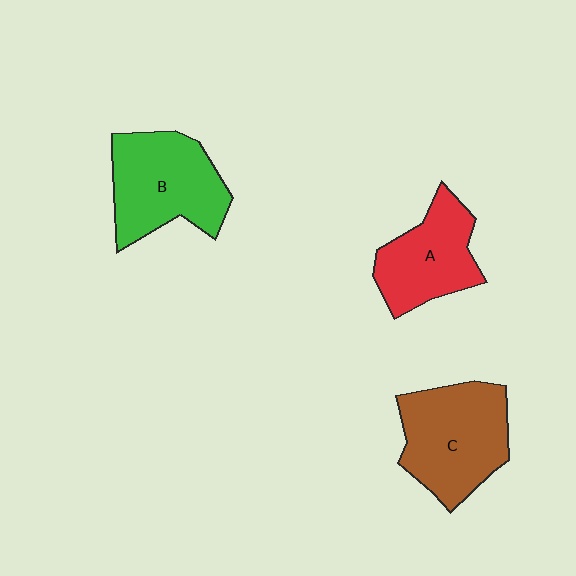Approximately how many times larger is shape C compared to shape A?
Approximately 1.3 times.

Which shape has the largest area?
Shape C (brown).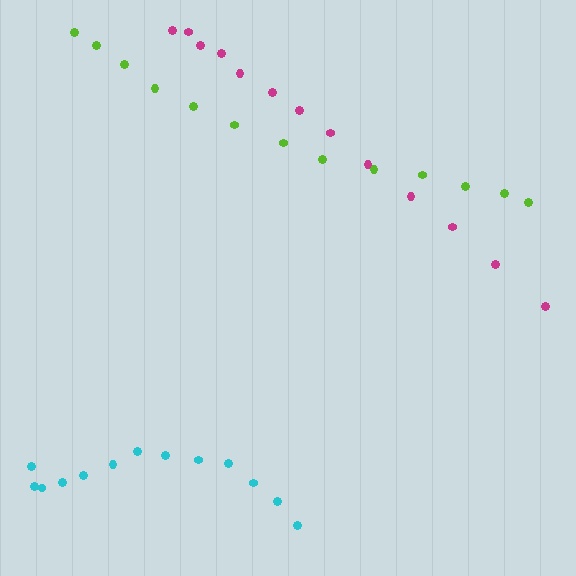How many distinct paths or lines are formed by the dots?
There are 3 distinct paths.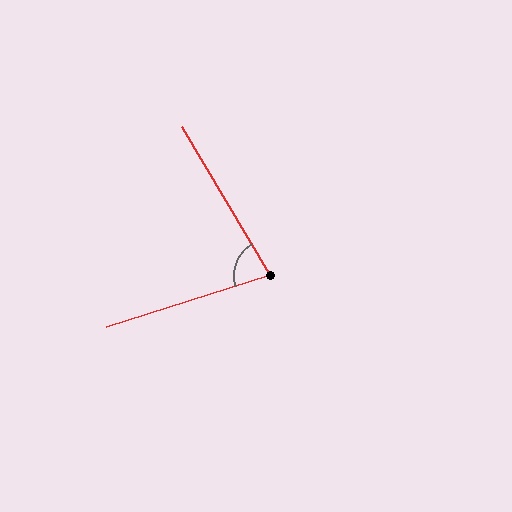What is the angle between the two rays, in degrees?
Approximately 77 degrees.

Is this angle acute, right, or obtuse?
It is acute.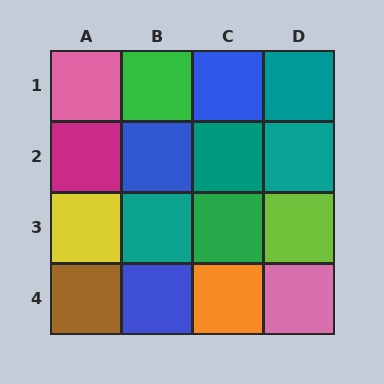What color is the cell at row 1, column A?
Pink.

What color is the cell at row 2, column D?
Teal.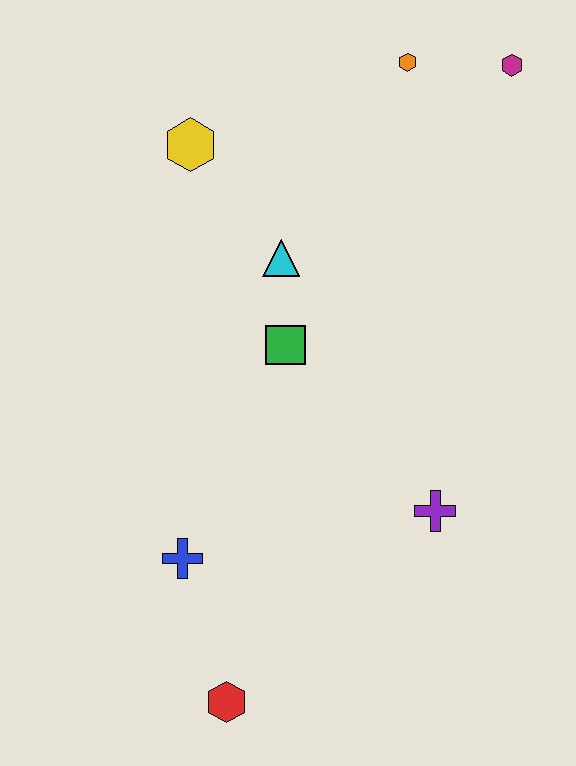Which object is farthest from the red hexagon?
The magenta hexagon is farthest from the red hexagon.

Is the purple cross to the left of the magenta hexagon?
Yes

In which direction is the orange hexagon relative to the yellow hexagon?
The orange hexagon is to the right of the yellow hexagon.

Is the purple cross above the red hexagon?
Yes